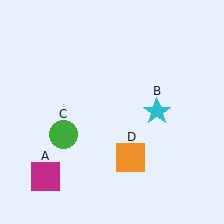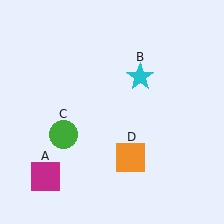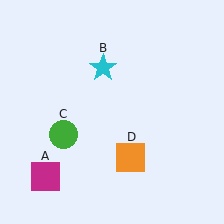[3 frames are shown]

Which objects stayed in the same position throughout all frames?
Magenta square (object A) and green circle (object C) and orange square (object D) remained stationary.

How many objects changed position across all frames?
1 object changed position: cyan star (object B).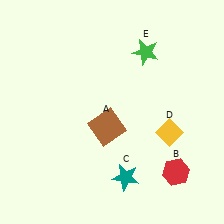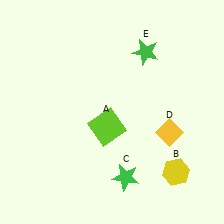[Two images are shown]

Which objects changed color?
A changed from brown to lime. B changed from red to yellow. C changed from teal to green.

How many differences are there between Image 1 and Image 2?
There are 3 differences between the two images.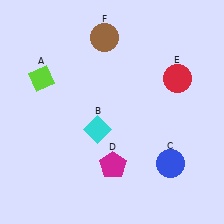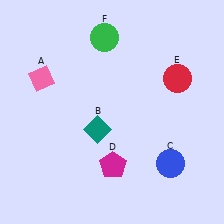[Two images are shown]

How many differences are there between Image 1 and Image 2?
There are 3 differences between the two images.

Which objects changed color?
A changed from lime to pink. B changed from cyan to teal. F changed from brown to green.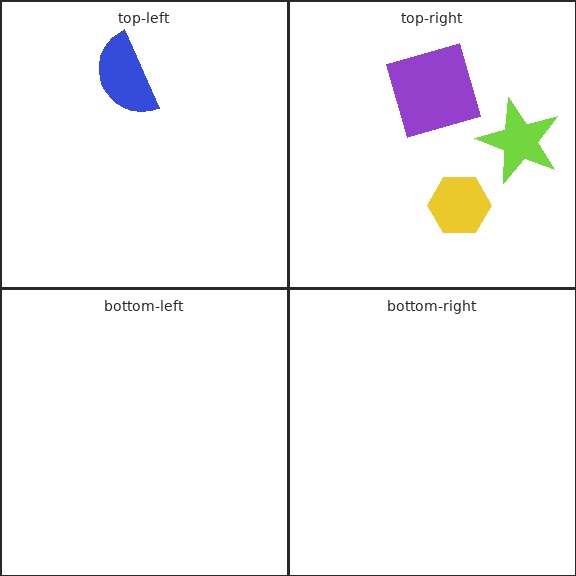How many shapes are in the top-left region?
1.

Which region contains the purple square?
The top-right region.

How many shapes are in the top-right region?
3.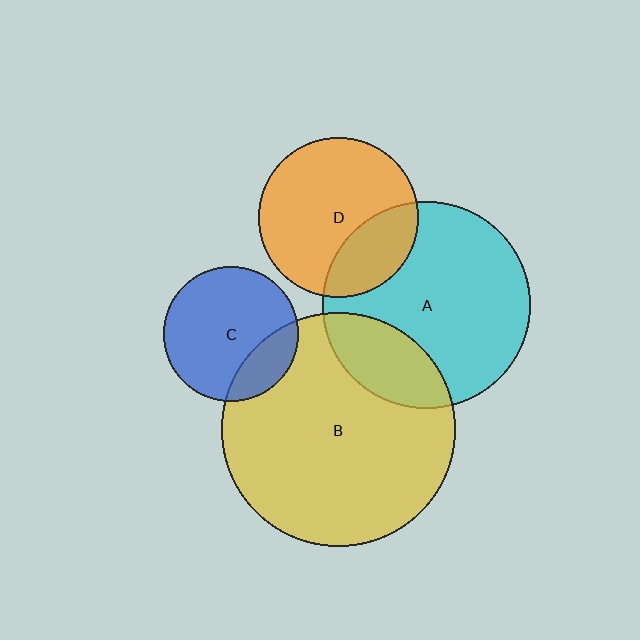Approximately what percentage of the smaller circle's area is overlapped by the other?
Approximately 20%.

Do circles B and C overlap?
Yes.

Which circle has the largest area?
Circle B (yellow).